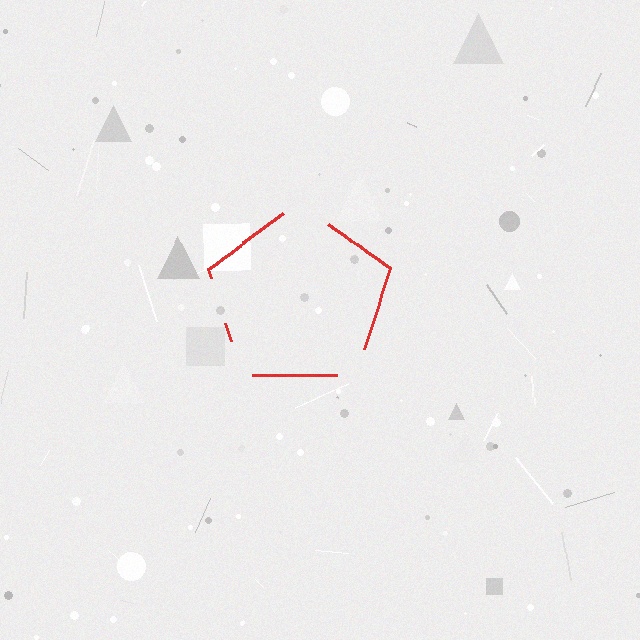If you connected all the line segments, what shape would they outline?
They would outline a pentagon.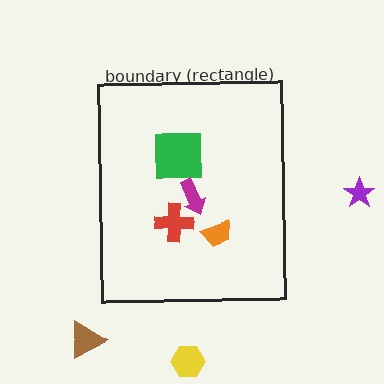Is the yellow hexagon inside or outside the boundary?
Outside.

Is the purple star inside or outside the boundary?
Outside.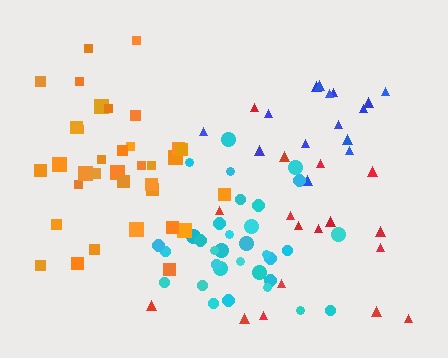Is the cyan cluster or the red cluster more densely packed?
Cyan.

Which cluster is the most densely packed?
Cyan.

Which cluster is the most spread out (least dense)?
Red.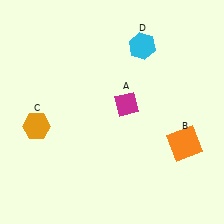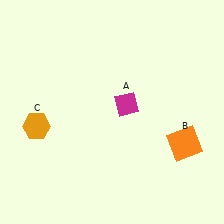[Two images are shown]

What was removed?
The cyan hexagon (D) was removed in Image 2.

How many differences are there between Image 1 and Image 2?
There is 1 difference between the two images.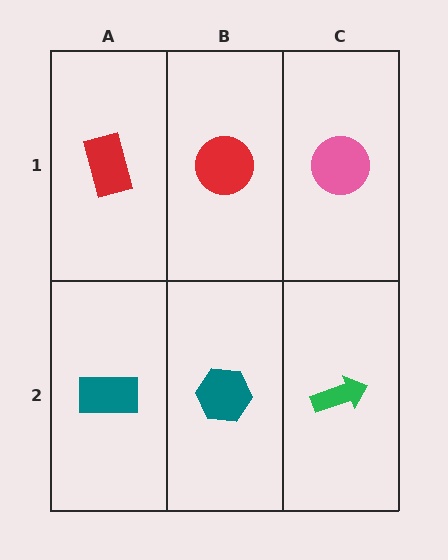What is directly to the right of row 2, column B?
A green arrow.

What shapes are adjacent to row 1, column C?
A green arrow (row 2, column C), a red circle (row 1, column B).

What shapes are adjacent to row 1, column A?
A teal rectangle (row 2, column A), a red circle (row 1, column B).